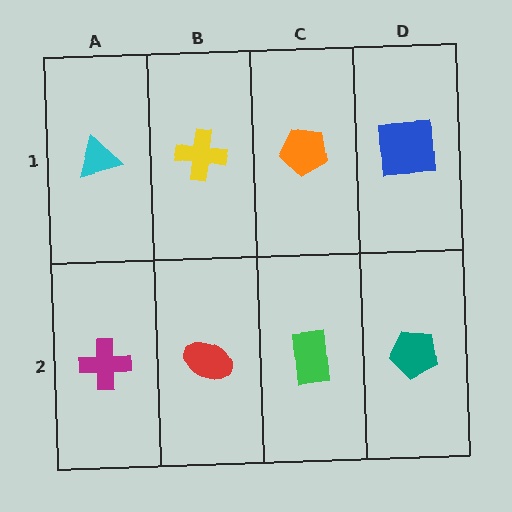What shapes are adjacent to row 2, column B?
A yellow cross (row 1, column B), a magenta cross (row 2, column A), a green rectangle (row 2, column C).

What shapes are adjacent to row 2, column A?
A cyan triangle (row 1, column A), a red ellipse (row 2, column B).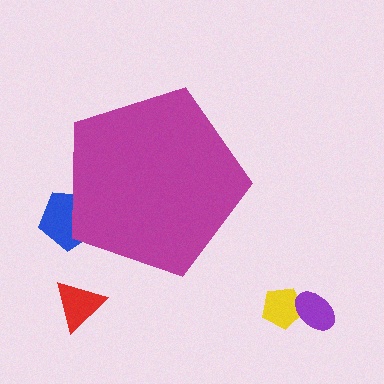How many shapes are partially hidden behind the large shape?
1 shape is partially hidden.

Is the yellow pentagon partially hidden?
No, the yellow pentagon is fully visible.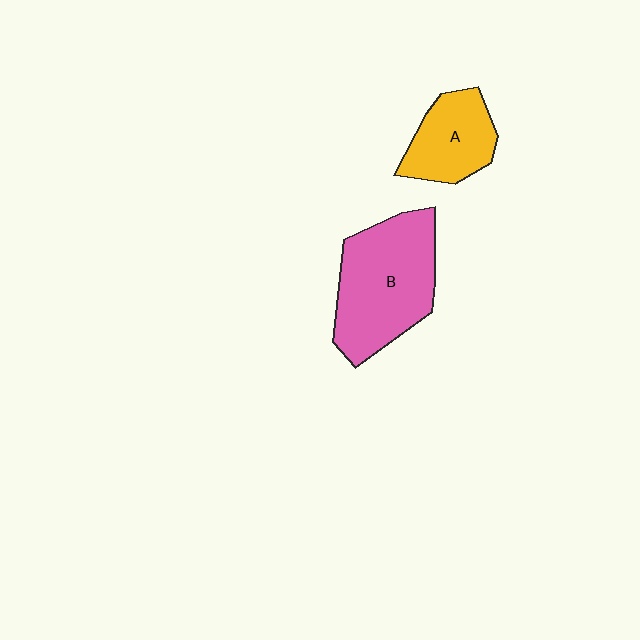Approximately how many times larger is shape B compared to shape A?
Approximately 1.8 times.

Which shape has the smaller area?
Shape A (yellow).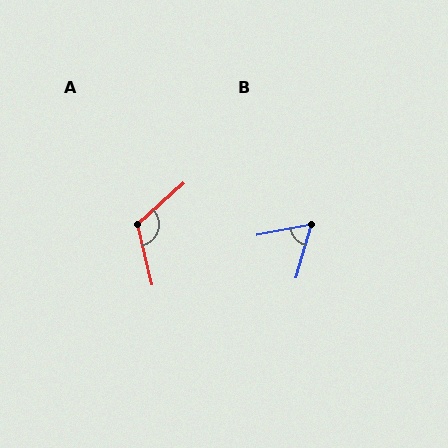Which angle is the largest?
A, at approximately 119 degrees.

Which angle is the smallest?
B, at approximately 63 degrees.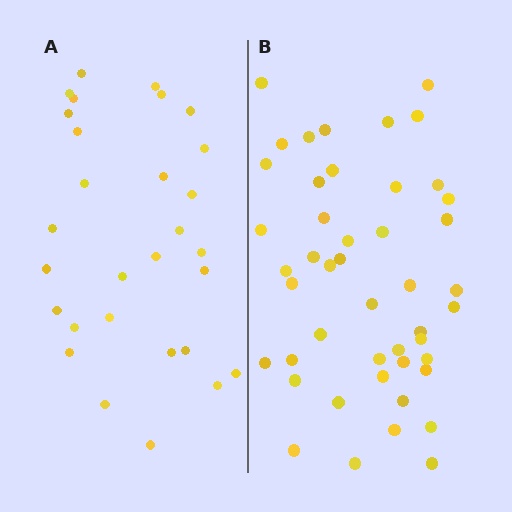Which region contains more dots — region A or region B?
Region B (the right region) has more dots.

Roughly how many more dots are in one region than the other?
Region B has approximately 15 more dots than region A.